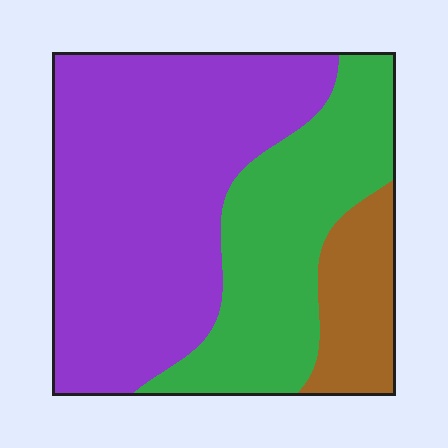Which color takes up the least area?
Brown, at roughly 15%.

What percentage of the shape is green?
Green takes up between a sixth and a third of the shape.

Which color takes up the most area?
Purple, at roughly 55%.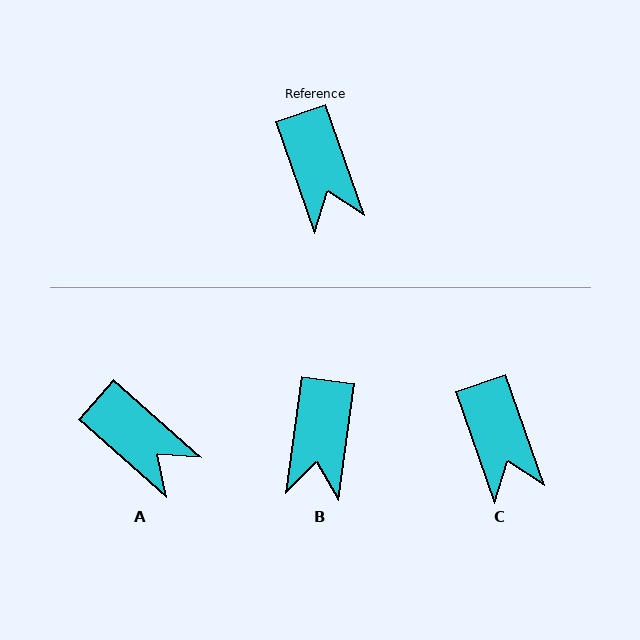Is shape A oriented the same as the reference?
No, it is off by about 29 degrees.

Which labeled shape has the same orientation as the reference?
C.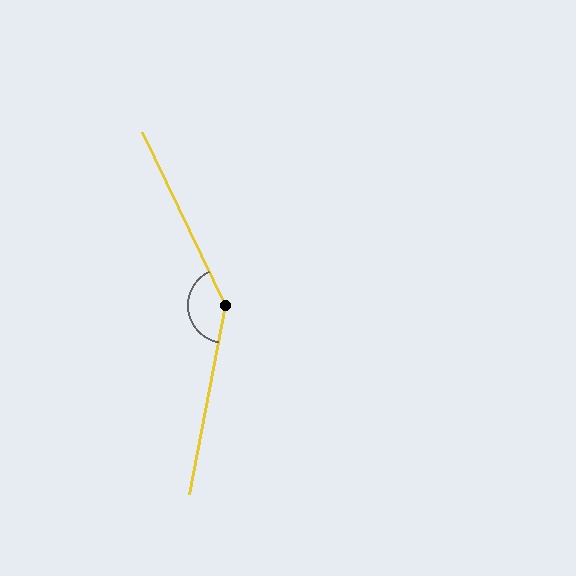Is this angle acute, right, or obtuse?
It is obtuse.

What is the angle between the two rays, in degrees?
Approximately 143 degrees.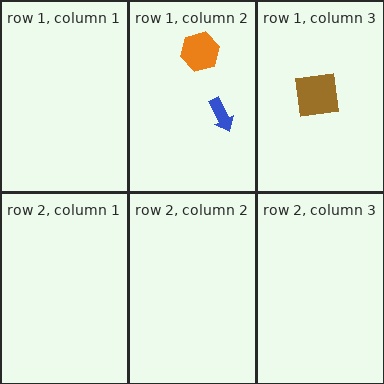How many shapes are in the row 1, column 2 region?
2.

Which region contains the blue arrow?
The row 1, column 2 region.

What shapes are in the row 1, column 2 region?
The blue arrow, the orange hexagon.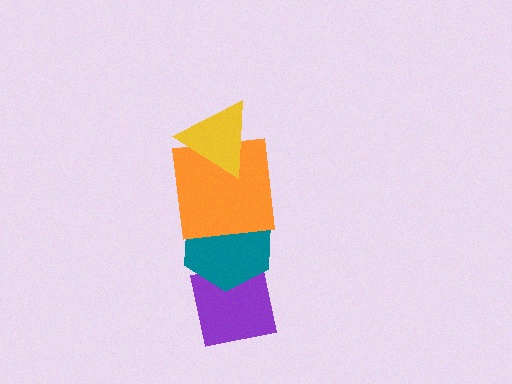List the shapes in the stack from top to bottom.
From top to bottom: the yellow triangle, the orange square, the teal hexagon, the purple square.